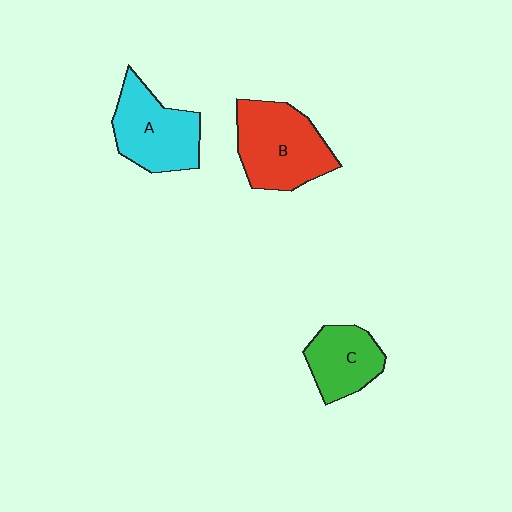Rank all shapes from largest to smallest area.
From largest to smallest: B (red), A (cyan), C (green).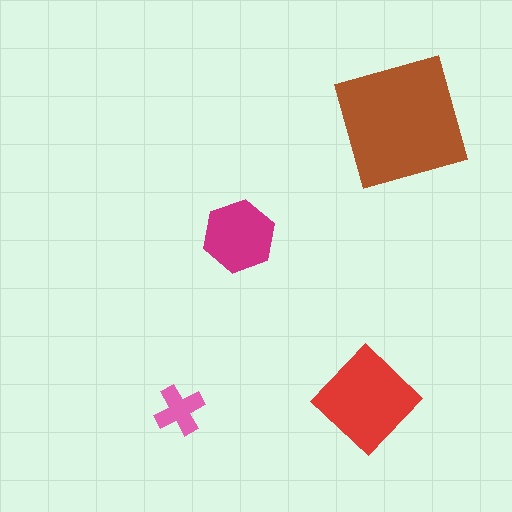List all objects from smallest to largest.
The pink cross, the magenta hexagon, the red diamond, the brown square.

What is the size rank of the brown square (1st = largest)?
1st.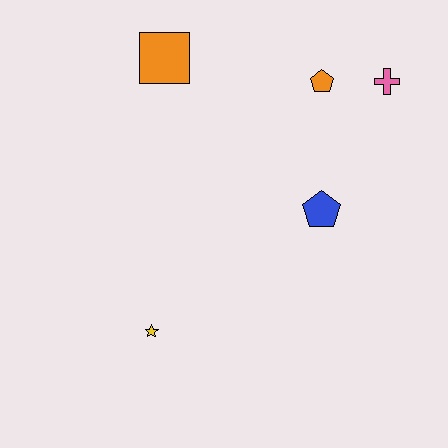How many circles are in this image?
There are no circles.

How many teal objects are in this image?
There are no teal objects.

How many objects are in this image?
There are 5 objects.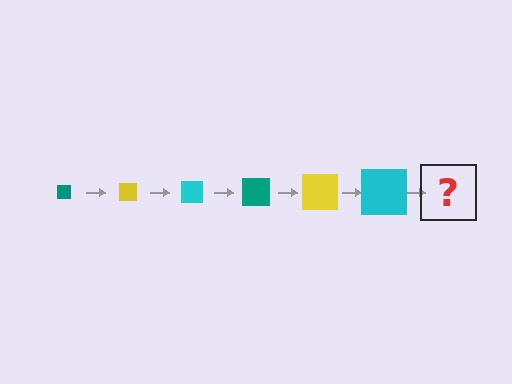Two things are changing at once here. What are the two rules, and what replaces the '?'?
The two rules are that the square grows larger each step and the color cycles through teal, yellow, and cyan. The '?' should be a teal square, larger than the previous one.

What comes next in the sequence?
The next element should be a teal square, larger than the previous one.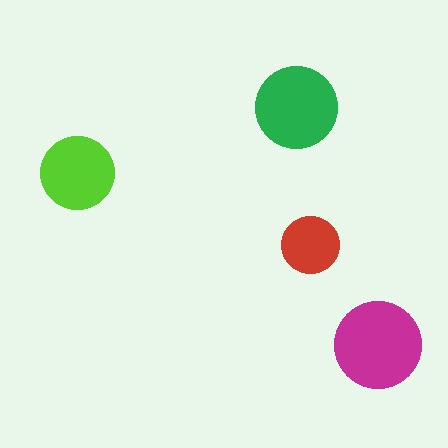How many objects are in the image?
There are 4 objects in the image.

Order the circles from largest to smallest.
the magenta one, the green one, the lime one, the red one.